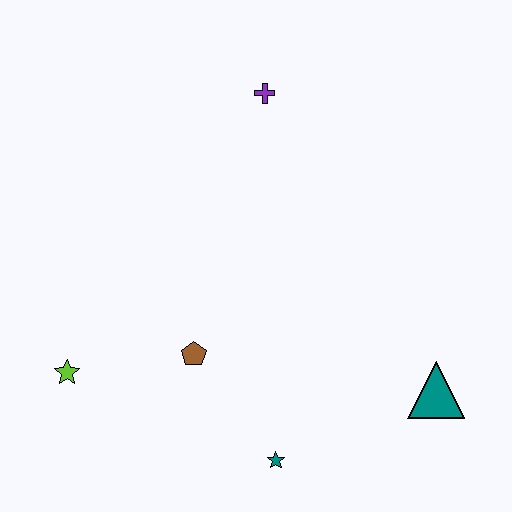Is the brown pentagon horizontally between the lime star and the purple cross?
Yes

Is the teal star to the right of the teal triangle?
No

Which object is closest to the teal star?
The brown pentagon is closest to the teal star.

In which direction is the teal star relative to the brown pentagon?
The teal star is below the brown pentagon.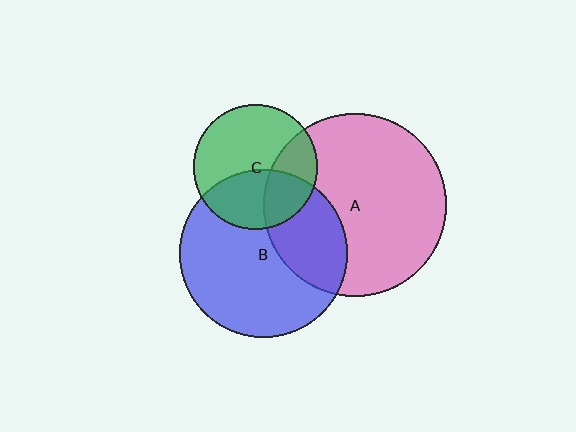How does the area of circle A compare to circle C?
Approximately 2.2 times.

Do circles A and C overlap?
Yes.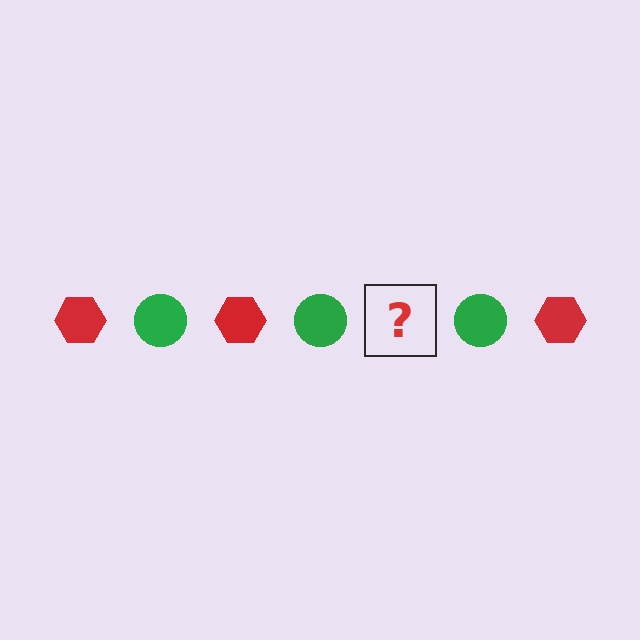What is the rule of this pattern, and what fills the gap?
The rule is that the pattern alternates between red hexagon and green circle. The gap should be filled with a red hexagon.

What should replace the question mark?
The question mark should be replaced with a red hexagon.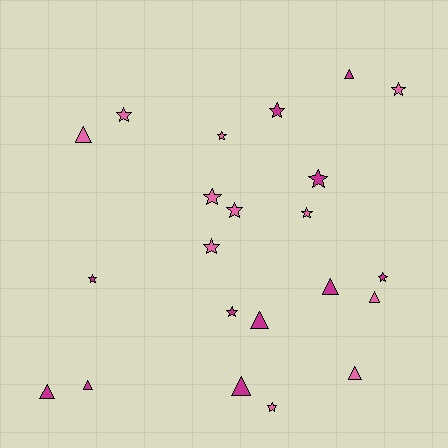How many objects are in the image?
There are 22 objects.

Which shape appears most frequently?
Star, with 13 objects.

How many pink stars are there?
There are 8 pink stars.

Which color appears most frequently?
Pink, with 11 objects.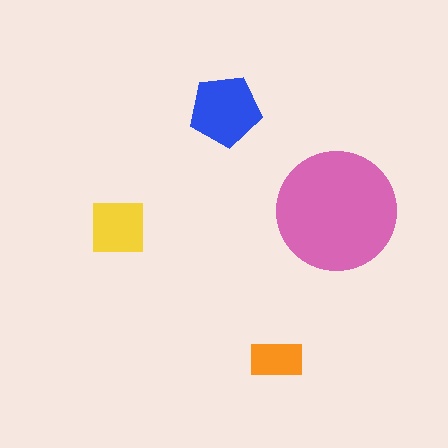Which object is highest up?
The blue pentagon is topmost.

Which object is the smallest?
The orange rectangle.